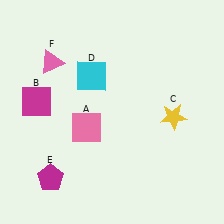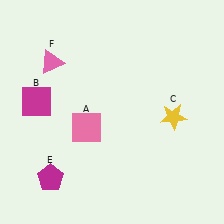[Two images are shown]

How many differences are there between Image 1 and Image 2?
There is 1 difference between the two images.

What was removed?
The cyan square (D) was removed in Image 2.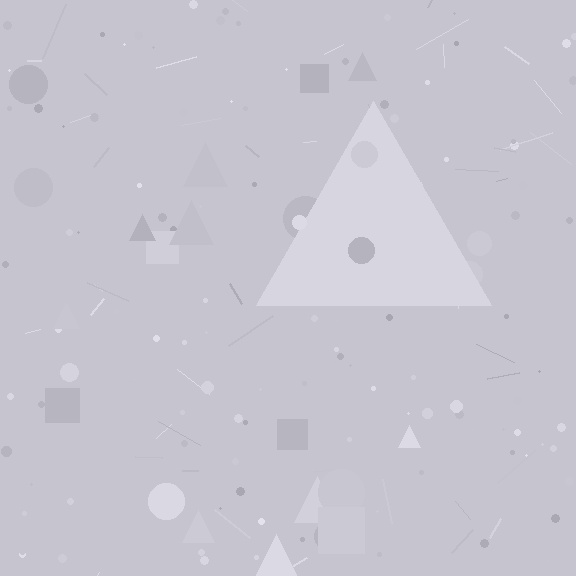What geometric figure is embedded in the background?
A triangle is embedded in the background.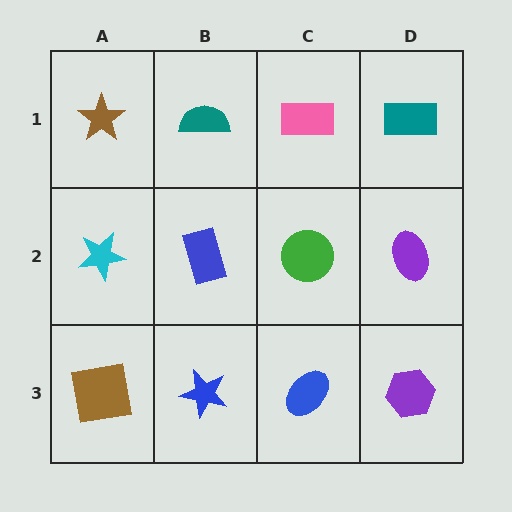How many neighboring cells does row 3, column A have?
2.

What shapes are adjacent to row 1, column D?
A purple ellipse (row 2, column D), a pink rectangle (row 1, column C).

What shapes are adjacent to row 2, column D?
A teal rectangle (row 1, column D), a purple hexagon (row 3, column D), a green circle (row 2, column C).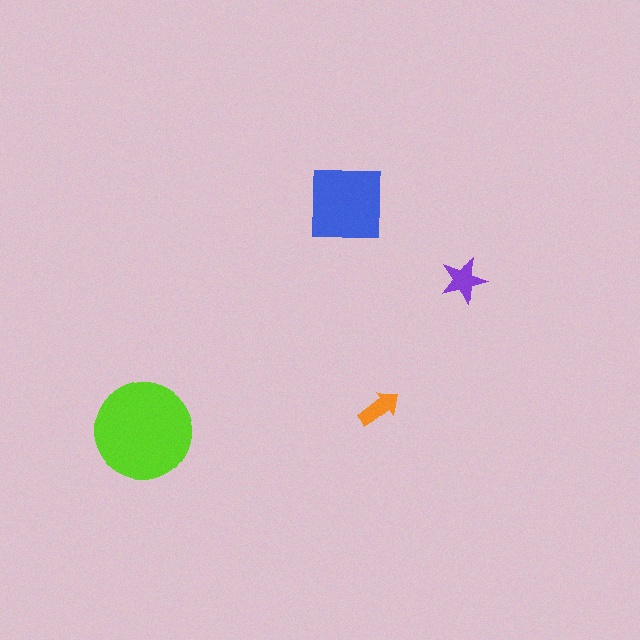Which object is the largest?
The lime circle.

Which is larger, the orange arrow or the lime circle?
The lime circle.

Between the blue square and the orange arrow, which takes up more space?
The blue square.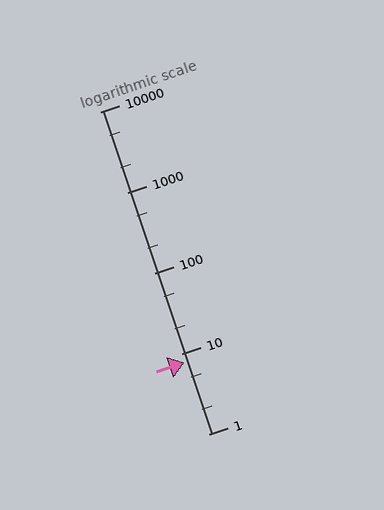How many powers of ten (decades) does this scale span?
The scale spans 4 decades, from 1 to 10000.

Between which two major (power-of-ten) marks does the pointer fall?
The pointer is between 1 and 10.